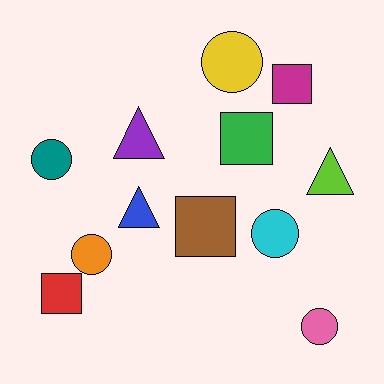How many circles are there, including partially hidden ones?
There are 5 circles.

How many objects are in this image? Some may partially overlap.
There are 12 objects.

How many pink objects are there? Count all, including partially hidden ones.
There is 1 pink object.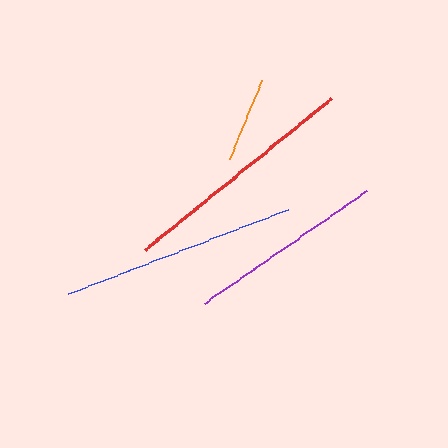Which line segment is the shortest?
The orange line is the shortest at approximately 85 pixels.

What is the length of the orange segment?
The orange segment is approximately 85 pixels long.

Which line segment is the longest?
The red line is the longest at approximately 240 pixels.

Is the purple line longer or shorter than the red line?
The red line is longer than the purple line.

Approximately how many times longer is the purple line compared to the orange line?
The purple line is approximately 2.3 times the length of the orange line.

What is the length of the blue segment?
The blue segment is approximately 234 pixels long.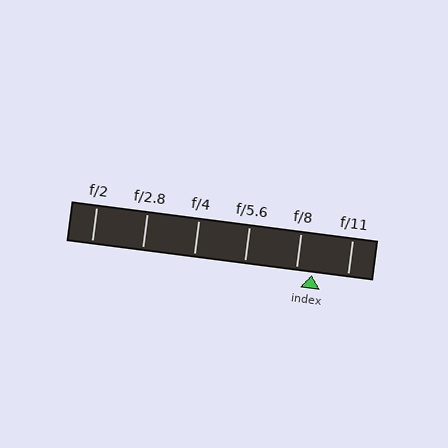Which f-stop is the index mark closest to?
The index mark is closest to f/8.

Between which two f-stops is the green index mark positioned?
The index mark is between f/8 and f/11.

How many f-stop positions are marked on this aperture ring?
There are 6 f-stop positions marked.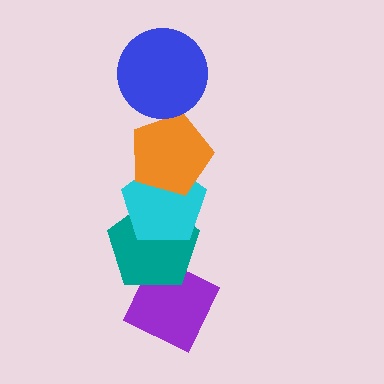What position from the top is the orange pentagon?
The orange pentagon is 2nd from the top.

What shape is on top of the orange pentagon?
The blue circle is on top of the orange pentagon.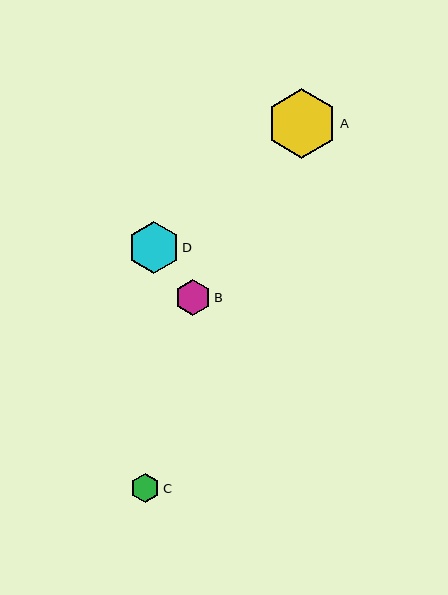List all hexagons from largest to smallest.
From largest to smallest: A, D, B, C.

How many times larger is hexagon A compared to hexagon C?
Hexagon A is approximately 2.4 times the size of hexagon C.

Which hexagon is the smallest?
Hexagon C is the smallest with a size of approximately 29 pixels.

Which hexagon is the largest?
Hexagon A is the largest with a size of approximately 70 pixels.